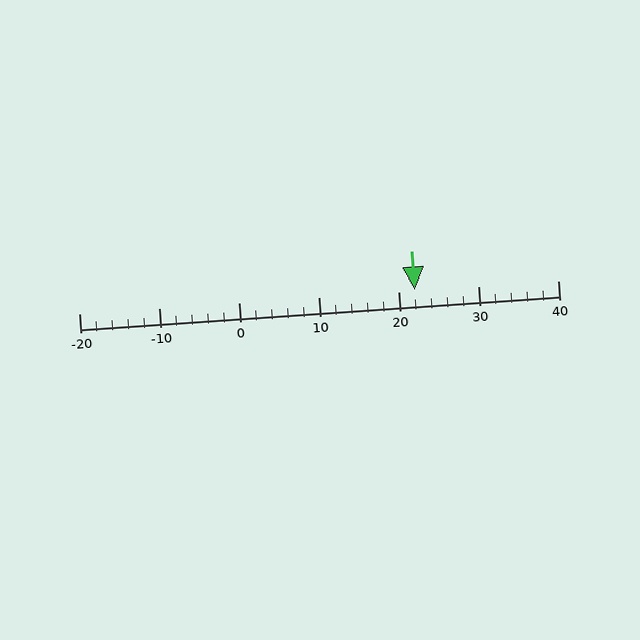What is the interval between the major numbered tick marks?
The major tick marks are spaced 10 units apart.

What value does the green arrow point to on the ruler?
The green arrow points to approximately 22.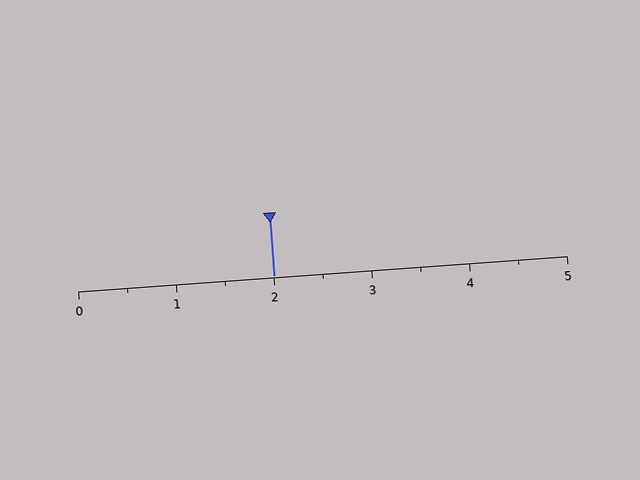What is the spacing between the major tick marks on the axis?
The major ticks are spaced 1 apart.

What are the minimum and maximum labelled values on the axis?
The axis runs from 0 to 5.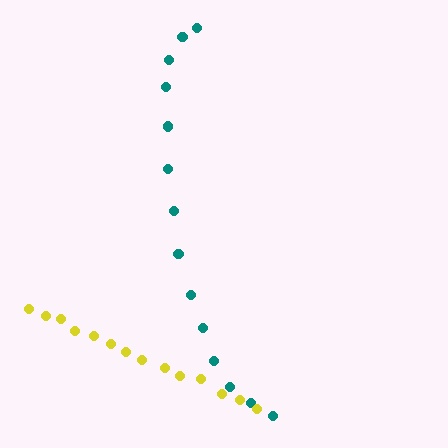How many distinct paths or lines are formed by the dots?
There are 2 distinct paths.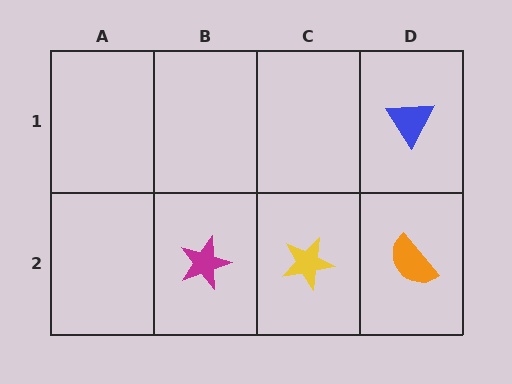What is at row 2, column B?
A magenta star.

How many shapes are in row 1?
1 shape.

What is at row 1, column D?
A blue triangle.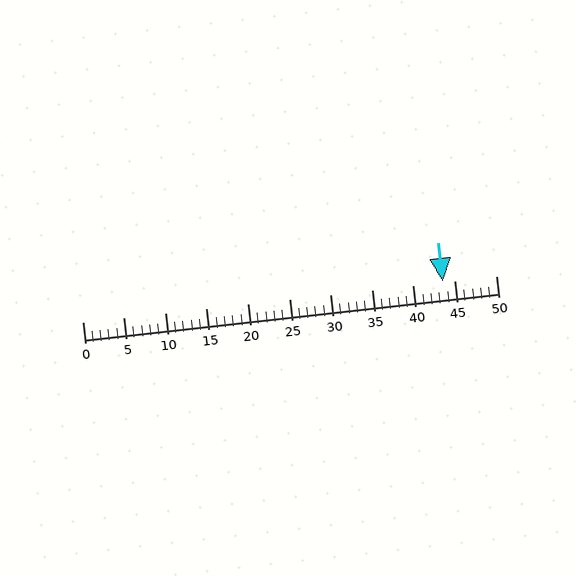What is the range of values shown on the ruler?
The ruler shows values from 0 to 50.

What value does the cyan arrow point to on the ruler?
The cyan arrow points to approximately 44.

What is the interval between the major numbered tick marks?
The major tick marks are spaced 5 units apart.